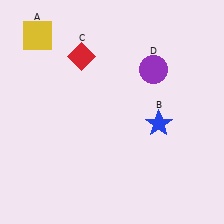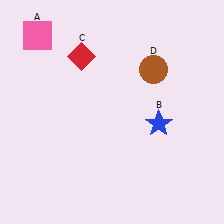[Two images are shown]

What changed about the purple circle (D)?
In Image 1, D is purple. In Image 2, it changed to brown.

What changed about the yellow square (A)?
In Image 1, A is yellow. In Image 2, it changed to pink.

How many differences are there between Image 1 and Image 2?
There are 2 differences between the two images.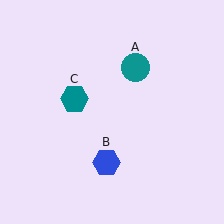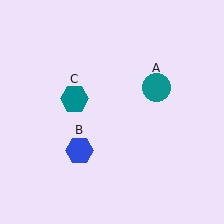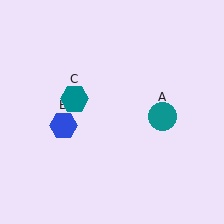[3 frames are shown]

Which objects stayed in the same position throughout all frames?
Teal hexagon (object C) remained stationary.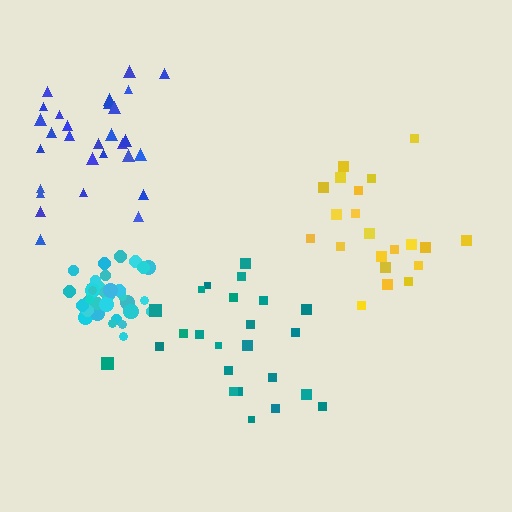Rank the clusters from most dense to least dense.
cyan, yellow, blue, teal.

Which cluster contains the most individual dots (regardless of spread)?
Cyan (35).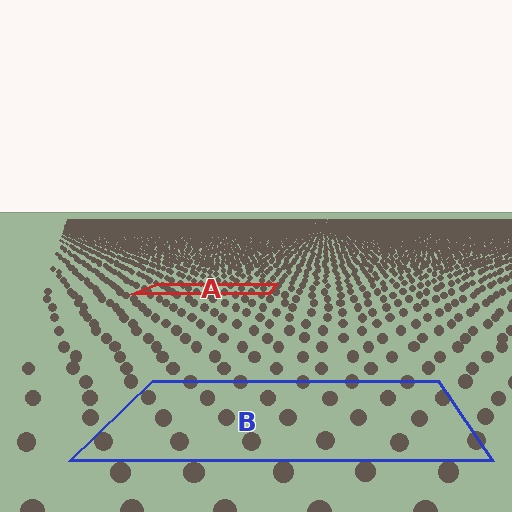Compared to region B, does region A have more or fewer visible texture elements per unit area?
Region A has more texture elements per unit area — they are packed more densely because it is farther away.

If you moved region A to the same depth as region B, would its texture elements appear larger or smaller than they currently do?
They would appear larger. At a closer depth, the same texture elements are projected at a bigger on-screen size.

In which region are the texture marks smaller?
The texture marks are smaller in region A, because it is farther away.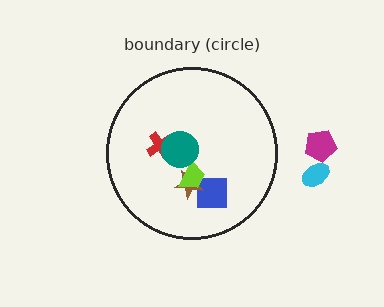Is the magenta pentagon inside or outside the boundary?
Outside.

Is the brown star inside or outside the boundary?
Inside.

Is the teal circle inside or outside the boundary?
Inside.